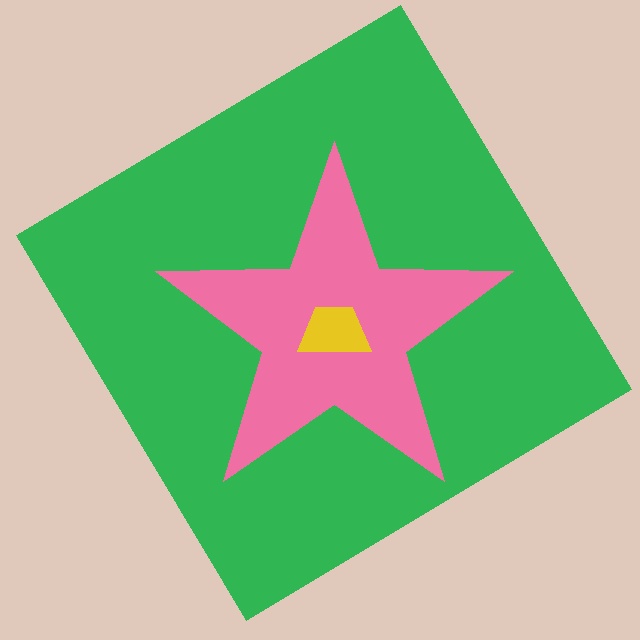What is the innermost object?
The yellow trapezoid.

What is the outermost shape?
The green diamond.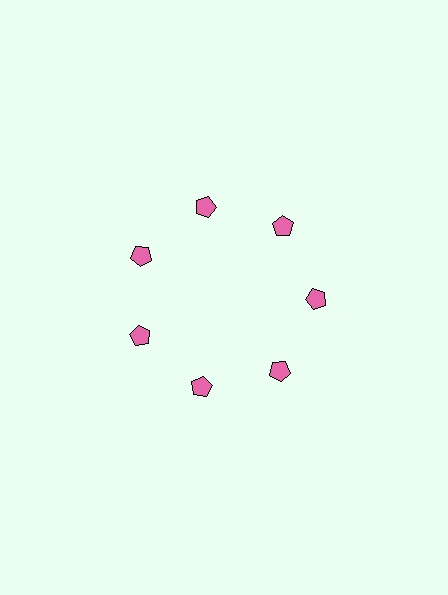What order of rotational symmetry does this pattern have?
This pattern has 7-fold rotational symmetry.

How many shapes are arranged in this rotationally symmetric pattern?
There are 7 shapes, arranged in 7 groups of 1.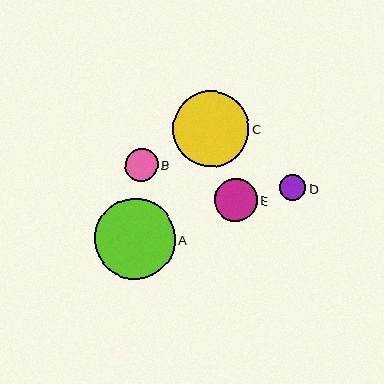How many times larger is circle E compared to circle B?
Circle E is approximately 1.3 times the size of circle B.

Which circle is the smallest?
Circle D is the smallest with a size of approximately 26 pixels.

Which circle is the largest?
Circle A is the largest with a size of approximately 81 pixels.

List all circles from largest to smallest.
From largest to smallest: A, C, E, B, D.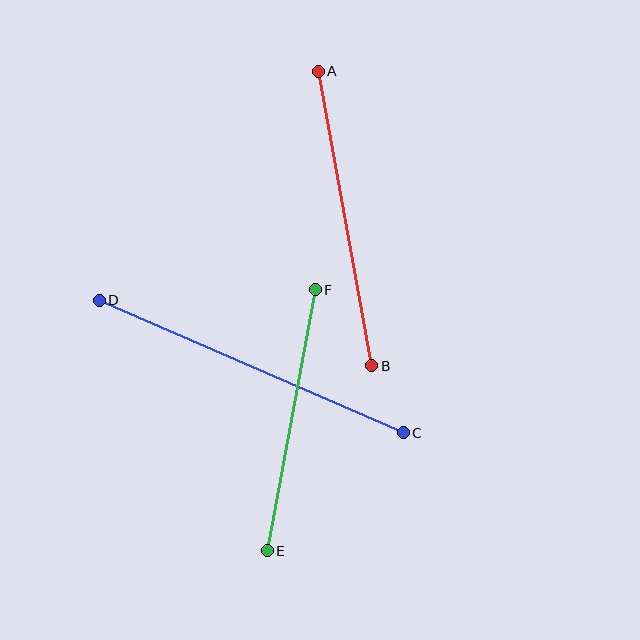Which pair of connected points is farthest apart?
Points C and D are farthest apart.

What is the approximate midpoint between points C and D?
The midpoint is at approximately (251, 367) pixels.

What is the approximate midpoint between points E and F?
The midpoint is at approximately (291, 420) pixels.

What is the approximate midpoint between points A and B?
The midpoint is at approximately (345, 219) pixels.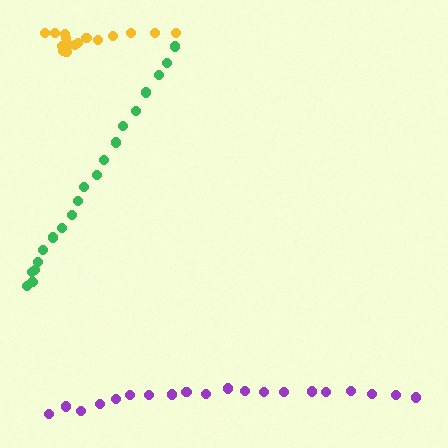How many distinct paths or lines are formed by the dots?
There are 3 distinct paths.